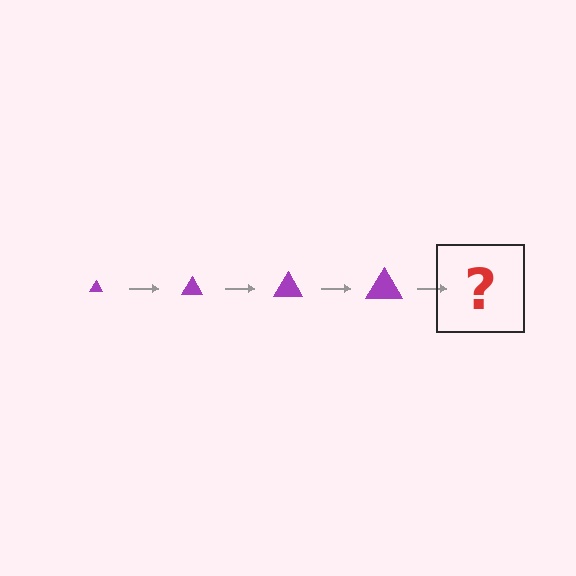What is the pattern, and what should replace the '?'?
The pattern is that the triangle gets progressively larger each step. The '?' should be a purple triangle, larger than the previous one.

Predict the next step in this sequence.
The next step is a purple triangle, larger than the previous one.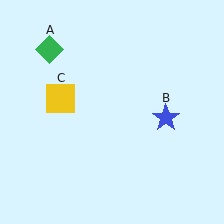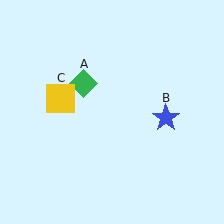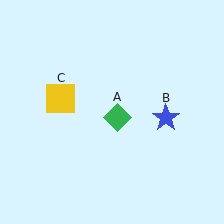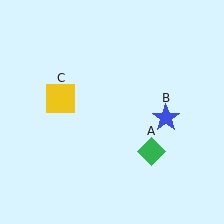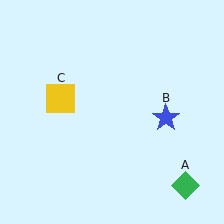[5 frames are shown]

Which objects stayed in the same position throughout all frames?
Blue star (object B) and yellow square (object C) remained stationary.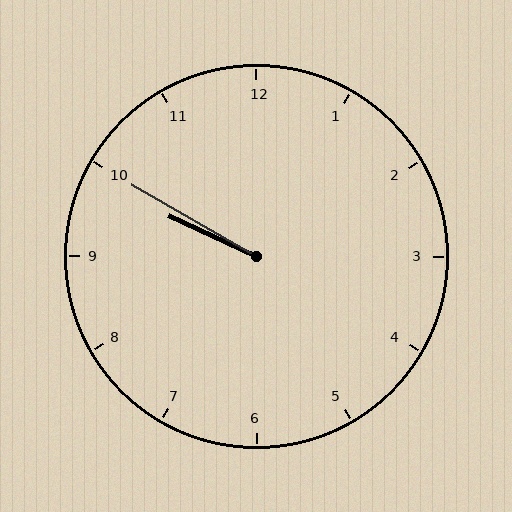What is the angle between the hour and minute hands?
Approximately 5 degrees.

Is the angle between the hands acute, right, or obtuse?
It is acute.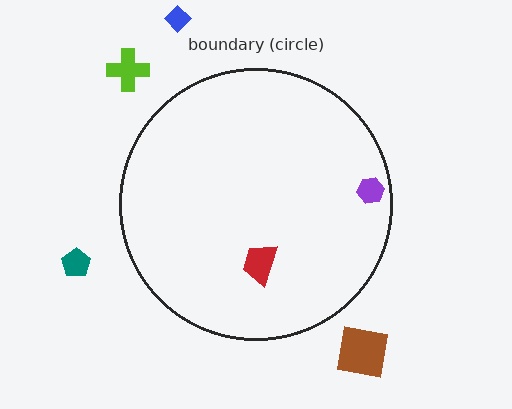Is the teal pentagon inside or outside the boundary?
Outside.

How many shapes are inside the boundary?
2 inside, 4 outside.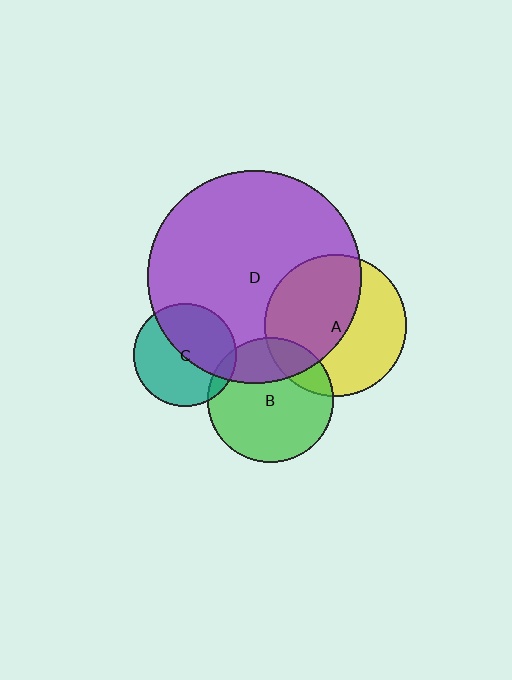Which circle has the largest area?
Circle D (purple).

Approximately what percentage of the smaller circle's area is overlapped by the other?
Approximately 20%.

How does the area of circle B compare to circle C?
Approximately 1.5 times.